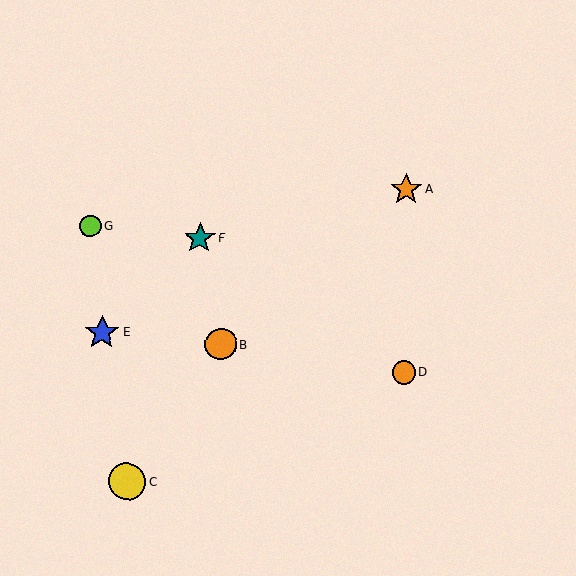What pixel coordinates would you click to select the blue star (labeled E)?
Click at (102, 333) to select the blue star E.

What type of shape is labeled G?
Shape G is a lime circle.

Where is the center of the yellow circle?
The center of the yellow circle is at (127, 481).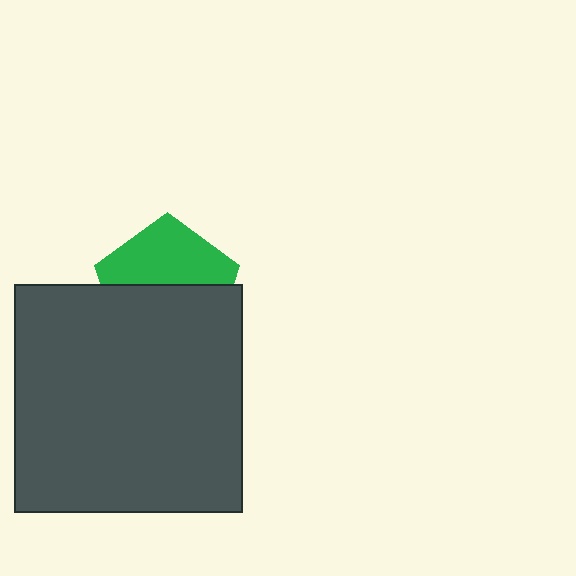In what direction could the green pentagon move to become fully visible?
The green pentagon could move up. That would shift it out from behind the dark gray square entirely.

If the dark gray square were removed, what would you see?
You would see the complete green pentagon.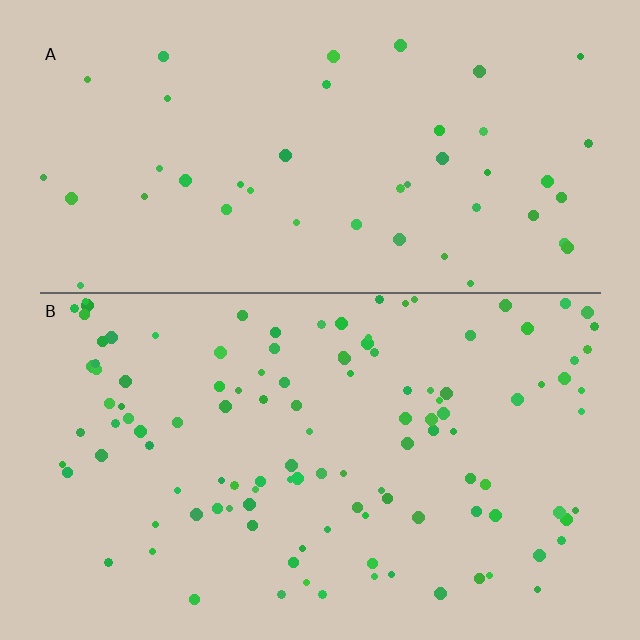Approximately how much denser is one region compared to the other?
Approximately 2.6× — region B over region A.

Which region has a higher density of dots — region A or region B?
B (the bottom).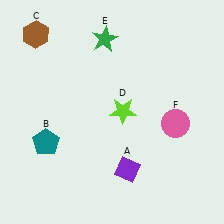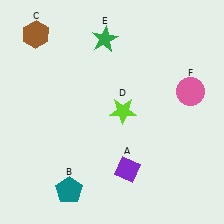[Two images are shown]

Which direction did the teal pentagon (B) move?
The teal pentagon (B) moved down.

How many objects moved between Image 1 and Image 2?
2 objects moved between the two images.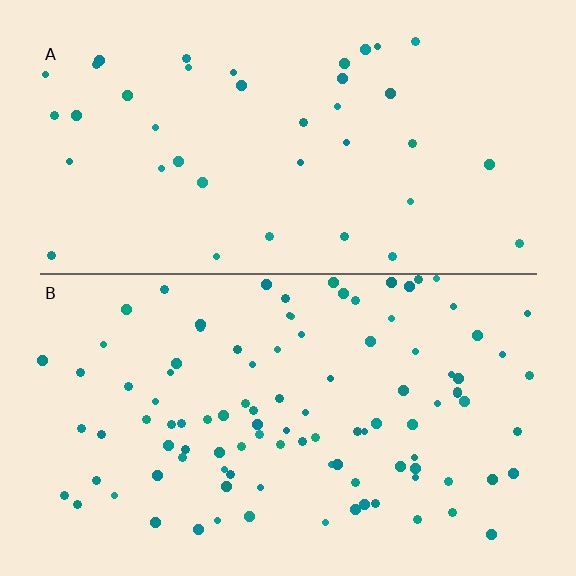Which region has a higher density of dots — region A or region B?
B (the bottom).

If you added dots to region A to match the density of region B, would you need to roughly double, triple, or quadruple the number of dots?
Approximately triple.